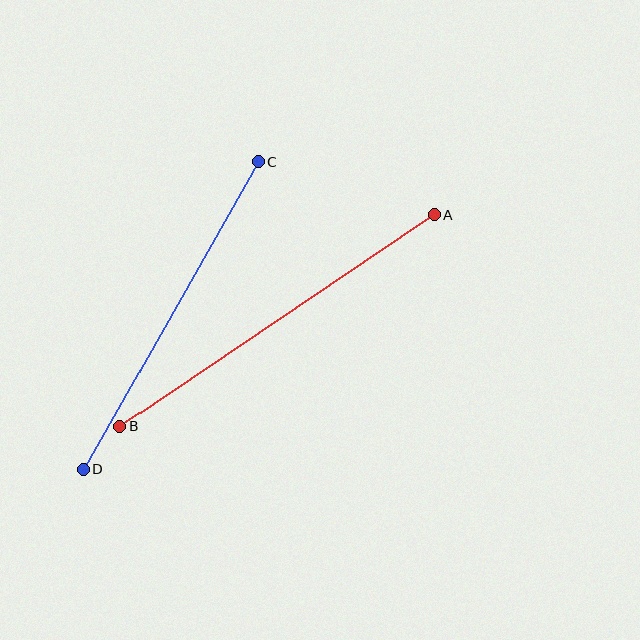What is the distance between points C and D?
The distance is approximately 355 pixels.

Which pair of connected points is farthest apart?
Points A and B are farthest apart.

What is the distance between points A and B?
The distance is approximately 379 pixels.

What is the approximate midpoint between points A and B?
The midpoint is at approximately (277, 321) pixels.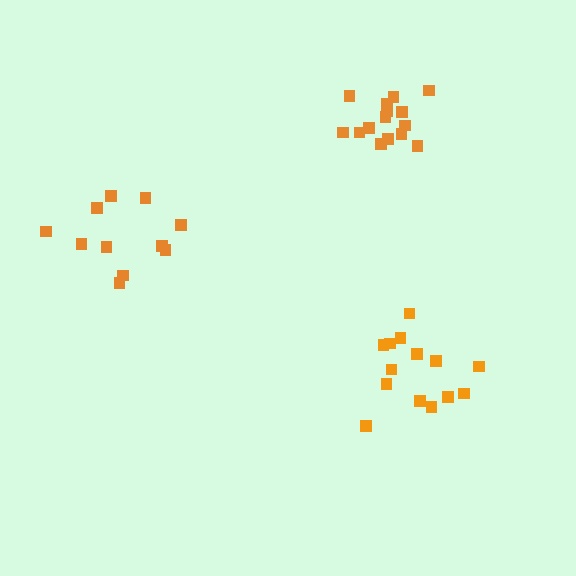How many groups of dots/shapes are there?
There are 3 groups.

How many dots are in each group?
Group 1: 15 dots, Group 2: 14 dots, Group 3: 11 dots (40 total).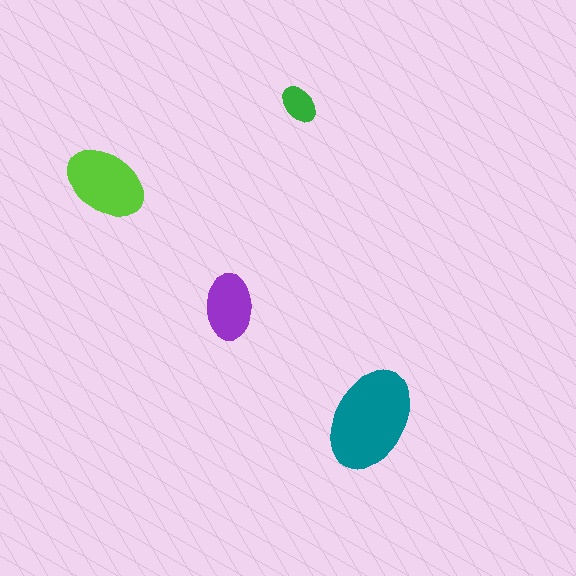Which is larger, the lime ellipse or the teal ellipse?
The teal one.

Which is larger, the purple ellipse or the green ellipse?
The purple one.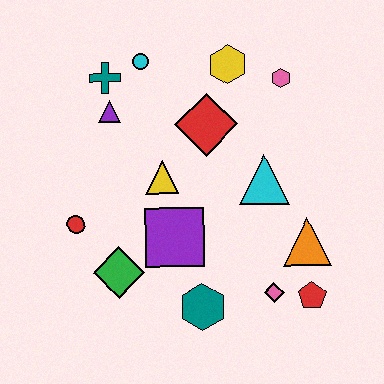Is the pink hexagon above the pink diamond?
Yes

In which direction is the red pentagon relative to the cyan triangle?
The red pentagon is below the cyan triangle.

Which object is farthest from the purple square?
The pink hexagon is farthest from the purple square.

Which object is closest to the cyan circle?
The teal cross is closest to the cyan circle.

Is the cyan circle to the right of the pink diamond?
No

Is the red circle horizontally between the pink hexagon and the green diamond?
No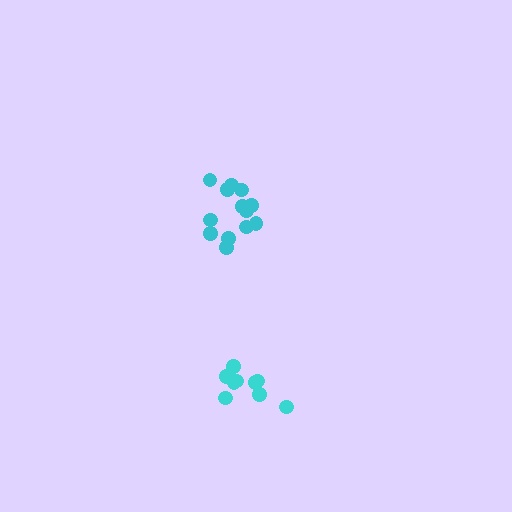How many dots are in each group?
Group 1: 10 dots, Group 2: 13 dots (23 total).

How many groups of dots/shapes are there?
There are 2 groups.